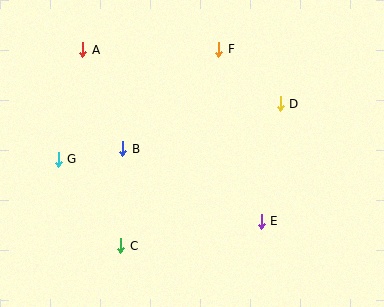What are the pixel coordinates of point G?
Point G is at (58, 159).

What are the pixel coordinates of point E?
Point E is at (261, 221).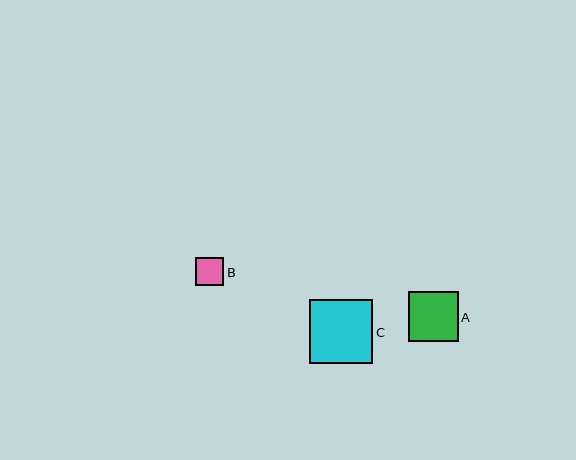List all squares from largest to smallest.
From largest to smallest: C, A, B.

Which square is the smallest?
Square B is the smallest with a size of approximately 28 pixels.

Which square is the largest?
Square C is the largest with a size of approximately 63 pixels.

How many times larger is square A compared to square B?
Square A is approximately 1.7 times the size of square B.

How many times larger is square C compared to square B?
Square C is approximately 2.2 times the size of square B.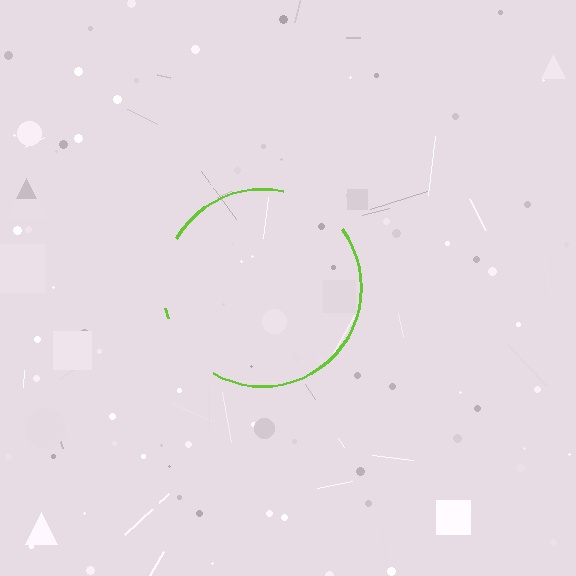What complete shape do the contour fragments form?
The contour fragments form a circle.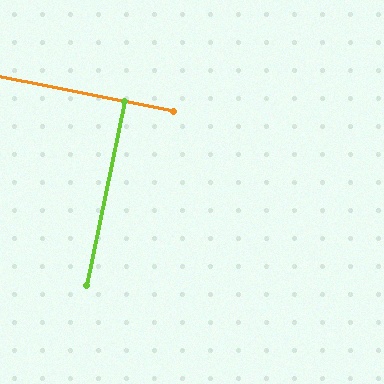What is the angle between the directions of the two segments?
Approximately 89 degrees.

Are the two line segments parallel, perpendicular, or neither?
Perpendicular — they meet at approximately 89°.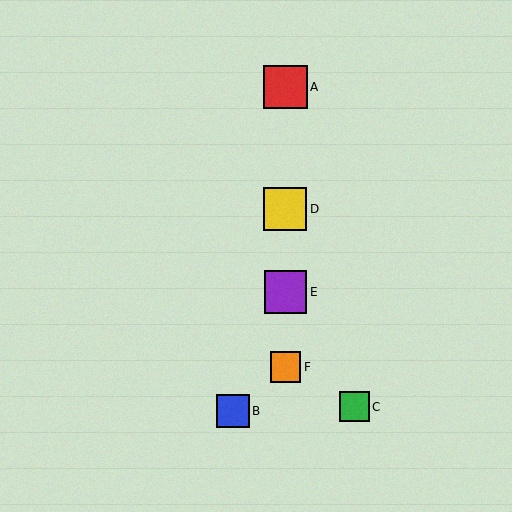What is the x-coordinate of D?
Object D is at x≈285.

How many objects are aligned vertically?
4 objects (A, D, E, F) are aligned vertically.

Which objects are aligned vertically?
Objects A, D, E, F are aligned vertically.